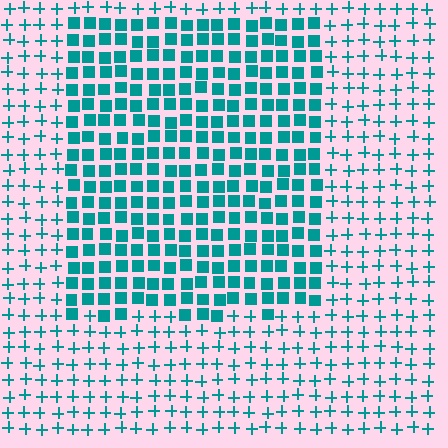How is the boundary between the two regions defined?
The boundary is defined by a change in element shape: squares inside vs. plus signs outside. All elements share the same color and spacing.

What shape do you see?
I see a rectangle.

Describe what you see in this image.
The image is filled with small teal elements arranged in a uniform grid. A rectangle-shaped region contains squares, while the surrounding area contains plus signs. The boundary is defined purely by the change in element shape.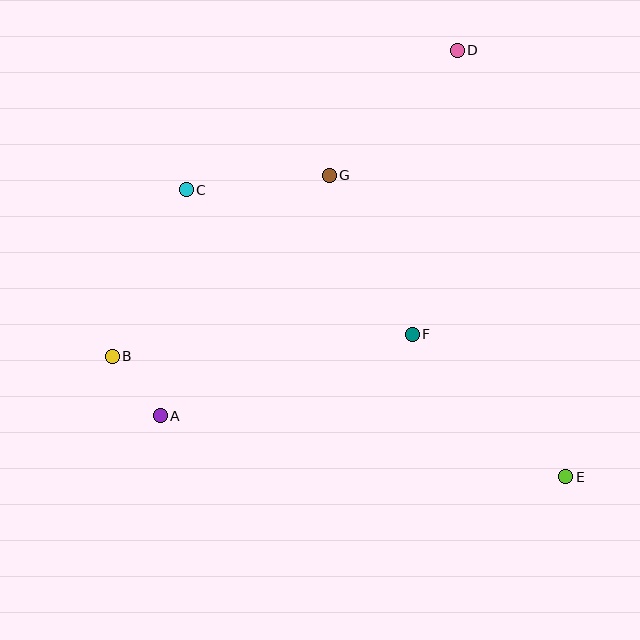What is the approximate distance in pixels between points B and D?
The distance between B and D is approximately 461 pixels.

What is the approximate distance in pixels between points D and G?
The distance between D and G is approximately 179 pixels.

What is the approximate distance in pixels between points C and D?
The distance between C and D is approximately 305 pixels.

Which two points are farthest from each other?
Points C and E are farthest from each other.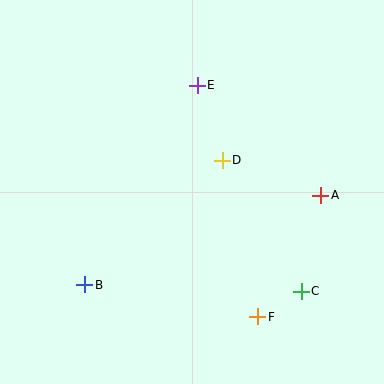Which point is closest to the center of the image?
Point D at (222, 160) is closest to the center.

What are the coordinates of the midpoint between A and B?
The midpoint between A and B is at (203, 240).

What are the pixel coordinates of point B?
Point B is at (85, 285).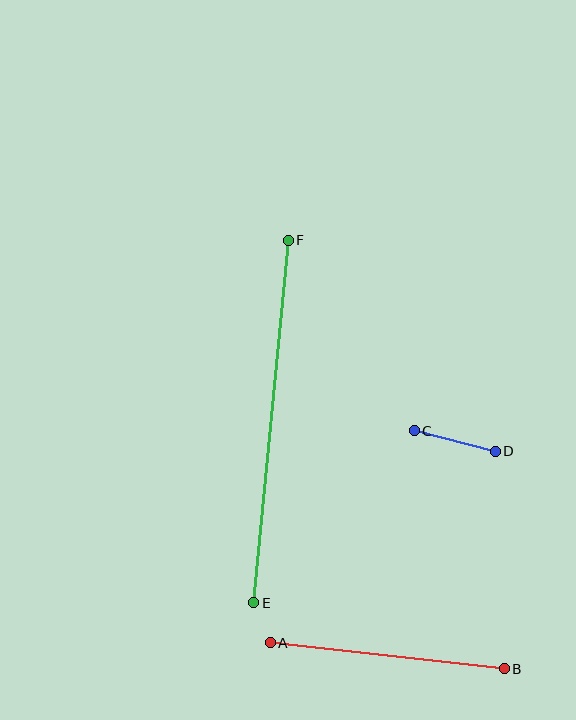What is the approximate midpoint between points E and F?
The midpoint is at approximately (271, 421) pixels.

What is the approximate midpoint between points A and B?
The midpoint is at approximately (387, 656) pixels.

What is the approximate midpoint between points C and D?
The midpoint is at approximately (455, 441) pixels.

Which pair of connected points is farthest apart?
Points E and F are farthest apart.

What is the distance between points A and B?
The distance is approximately 235 pixels.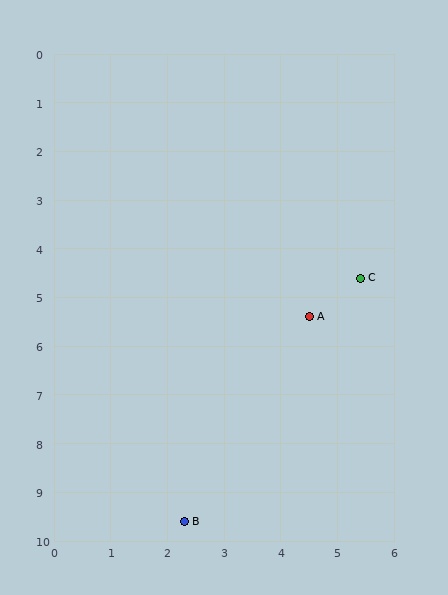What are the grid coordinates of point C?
Point C is at approximately (5.4, 4.6).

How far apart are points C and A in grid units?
Points C and A are about 1.2 grid units apart.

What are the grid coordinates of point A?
Point A is at approximately (4.5, 5.4).